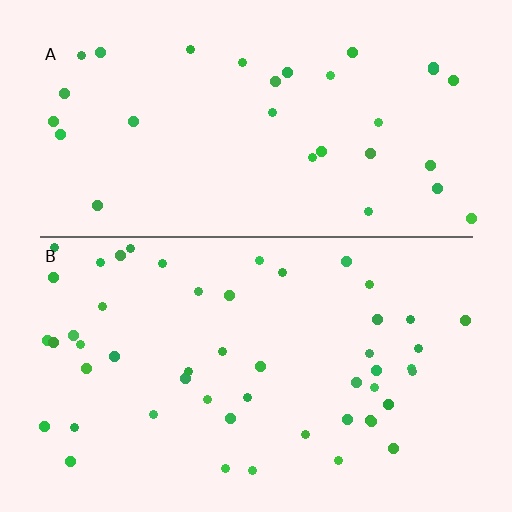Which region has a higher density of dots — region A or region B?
B (the bottom).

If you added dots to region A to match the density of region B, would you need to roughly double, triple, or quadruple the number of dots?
Approximately double.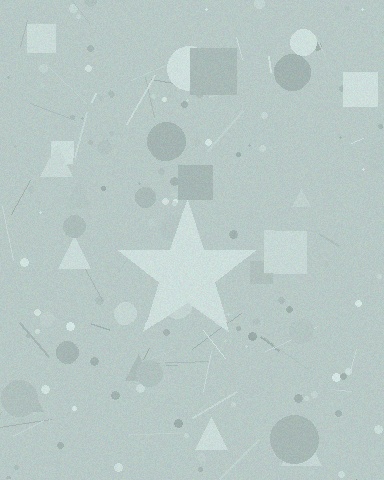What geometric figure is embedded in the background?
A star is embedded in the background.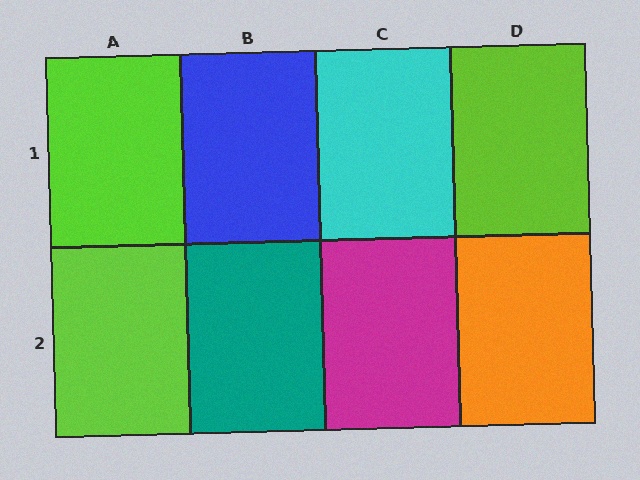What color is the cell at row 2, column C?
Magenta.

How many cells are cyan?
1 cell is cyan.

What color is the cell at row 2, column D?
Orange.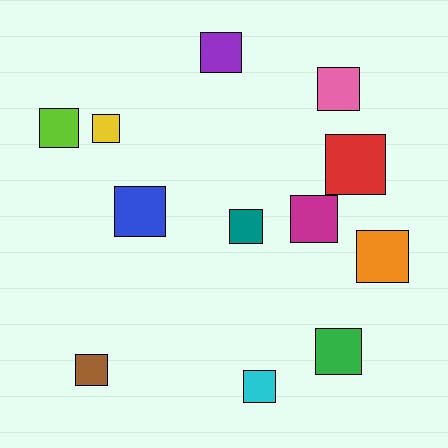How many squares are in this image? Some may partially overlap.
There are 12 squares.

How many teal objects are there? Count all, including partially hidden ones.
There is 1 teal object.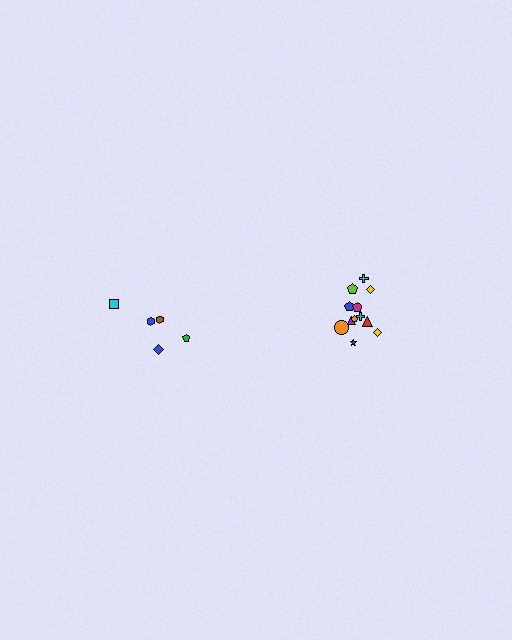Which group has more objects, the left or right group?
The right group.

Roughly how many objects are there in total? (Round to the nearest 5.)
Roughly 15 objects in total.